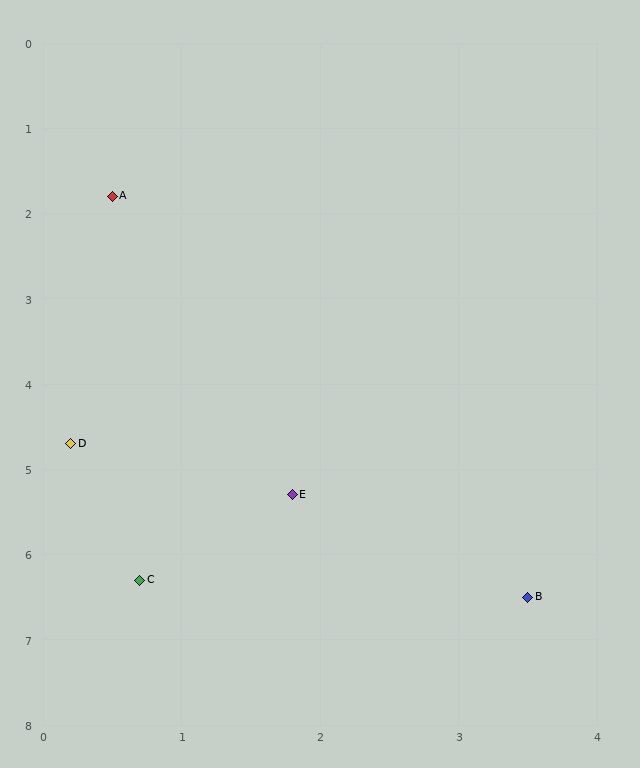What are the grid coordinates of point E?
Point E is at approximately (1.8, 5.3).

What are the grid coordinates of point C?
Point C is at approximately (0.7, 6.3).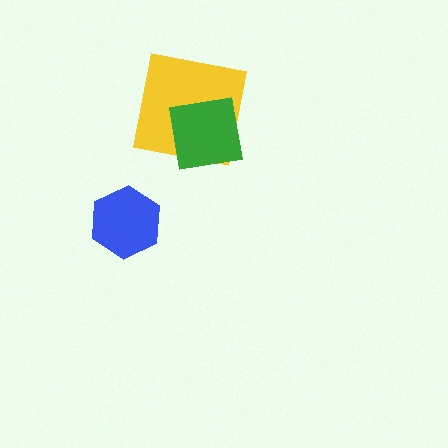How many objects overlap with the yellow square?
1 object overlaps with the yellow square.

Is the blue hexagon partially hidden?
No, no other shape covers it.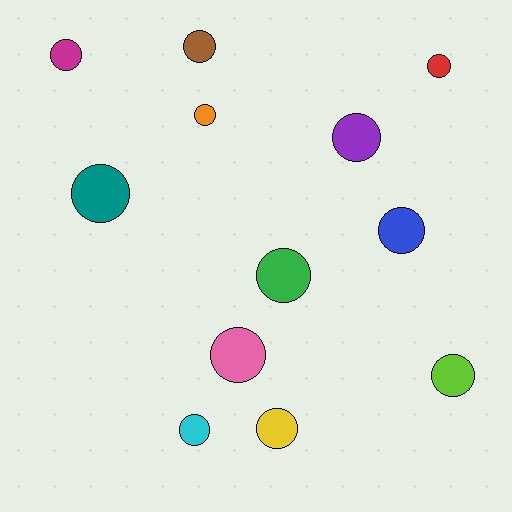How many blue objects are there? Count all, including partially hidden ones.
There is 1 blue object.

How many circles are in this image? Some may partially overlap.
There are 12 circles.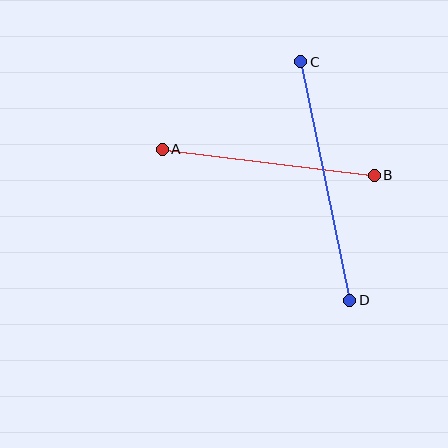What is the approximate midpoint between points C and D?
The midpoint is at approximately (325, 181) pixels.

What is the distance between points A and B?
The distance is approximately 214 pixels.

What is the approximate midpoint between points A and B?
The midpoint is at approximately (268, 162) pixels.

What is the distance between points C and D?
The distance is approximately 244 pixels.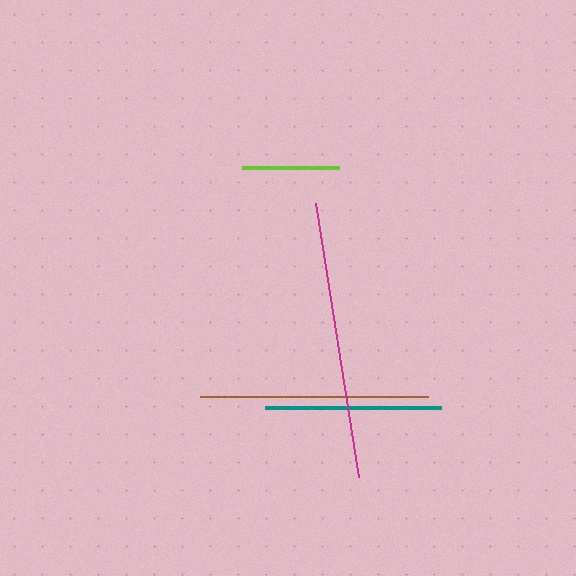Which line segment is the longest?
The magenta line is the longest at approximately 278 pixels.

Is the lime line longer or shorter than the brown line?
The brown line is longer than the lime line.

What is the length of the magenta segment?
The magenta segment is approximately 278 pixels long.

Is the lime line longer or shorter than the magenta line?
The magenta line is longer than the lime line.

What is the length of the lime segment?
The lime segment is approximately 98 pixels long.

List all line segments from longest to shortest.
From longest to shortest: magenta, brown, teal, lime.